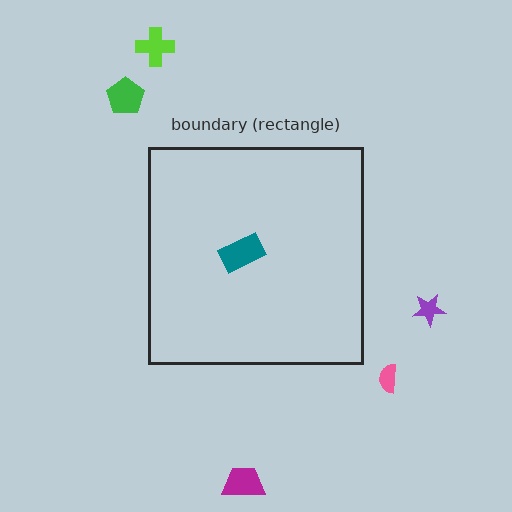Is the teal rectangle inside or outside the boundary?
Inside.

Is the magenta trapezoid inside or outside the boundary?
Outside.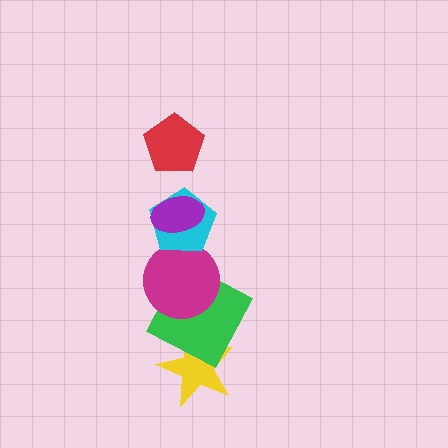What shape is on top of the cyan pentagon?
The purple ellipse is on top of the cyan pentagon.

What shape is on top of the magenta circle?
The cyan pentagon is on top of the magenta circle.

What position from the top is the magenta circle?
The magenta circle is 4th from the top.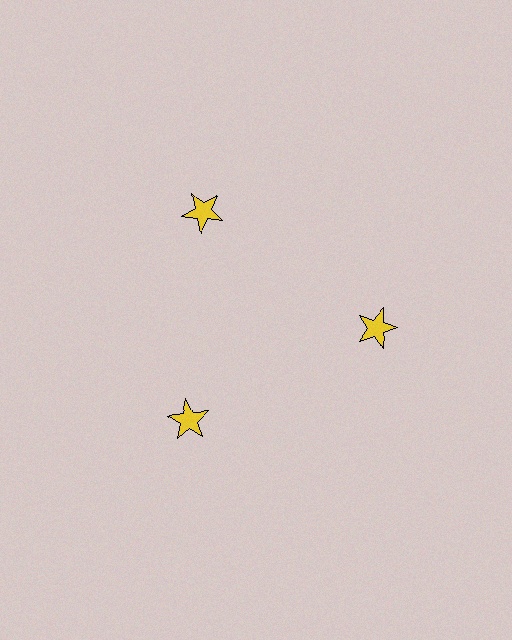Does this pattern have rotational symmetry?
Yes, this pattern has 3-fold rotational symmetry. It looks the same after rotating 120 degrees around the center.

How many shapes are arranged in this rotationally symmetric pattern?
There are 3 shapes, arranged in 3 groups of 1.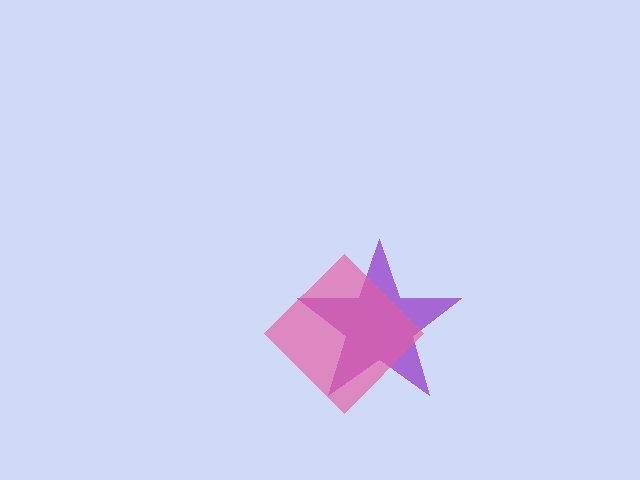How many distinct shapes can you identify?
There are 2 distinct shapes: a purple star, a pink diamond.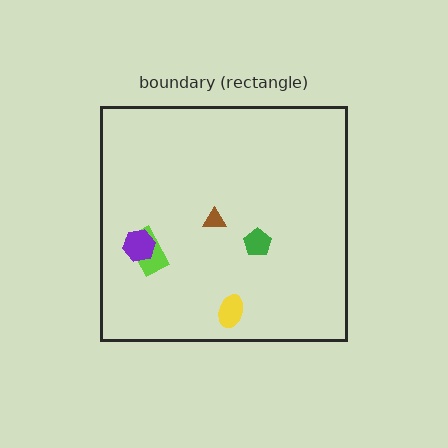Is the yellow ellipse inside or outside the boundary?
Inside.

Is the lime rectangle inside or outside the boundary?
Inside.